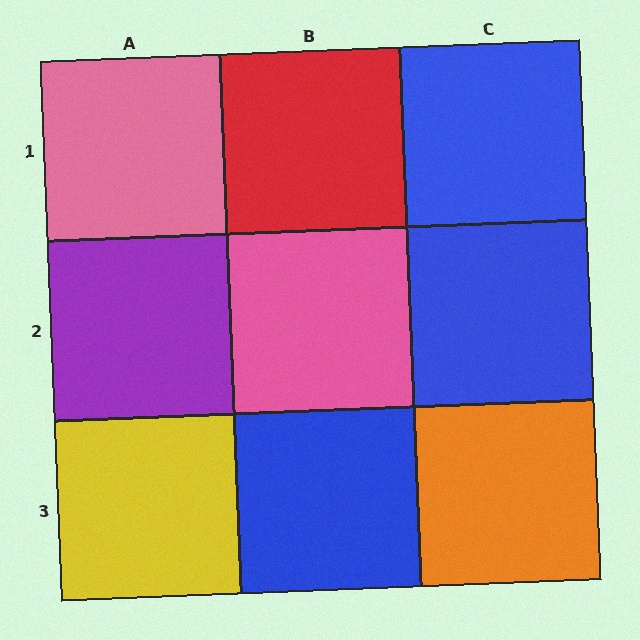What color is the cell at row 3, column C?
Orange.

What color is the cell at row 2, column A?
Purple.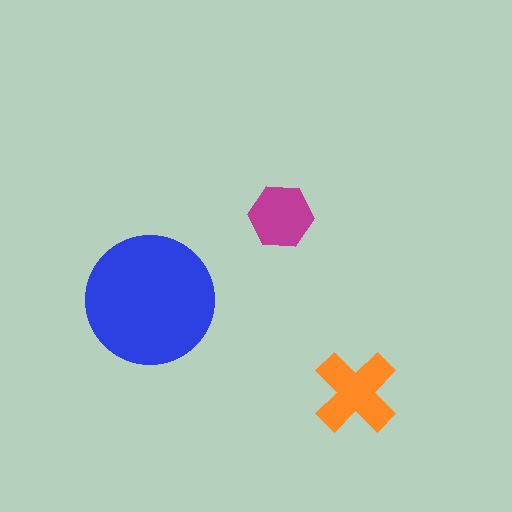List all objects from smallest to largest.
The magenta hexagon, the orange cross, the blue circle.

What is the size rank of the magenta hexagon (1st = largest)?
3rd.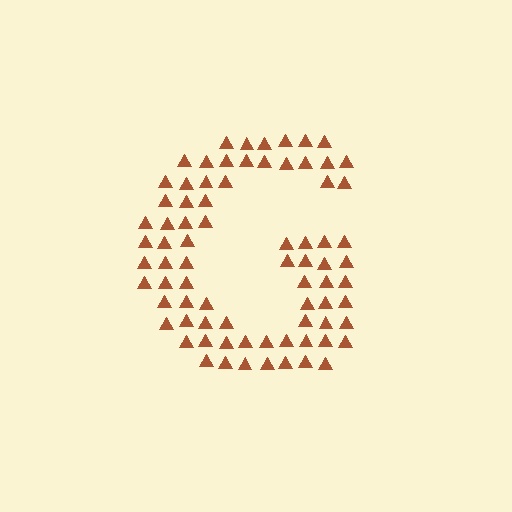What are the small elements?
The small elements are triangles.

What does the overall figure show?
The overall figure shows the letter G.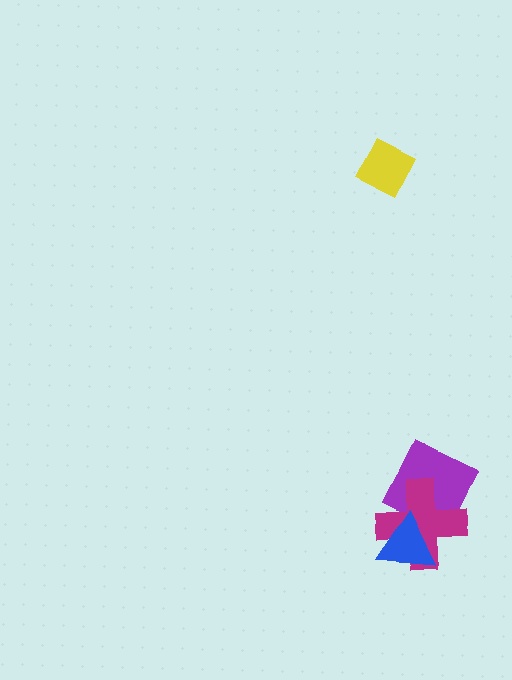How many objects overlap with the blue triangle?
2 objects overlap with the blue triangle.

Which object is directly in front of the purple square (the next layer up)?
The magenta cross is directly in front of the purple square.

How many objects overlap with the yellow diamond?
0 objects overlap with the yellow diamond.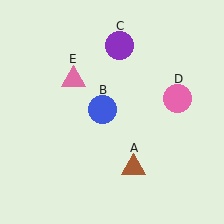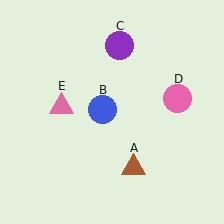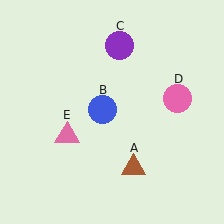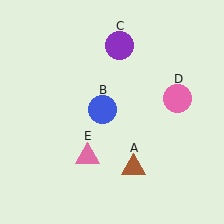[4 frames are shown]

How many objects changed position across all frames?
1 object changed position: pink triangle (object E).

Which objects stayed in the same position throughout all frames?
Brown triangle (object A) and blue circle (object B) and purple circle (object C) and pink circle (object D) remained stationary.